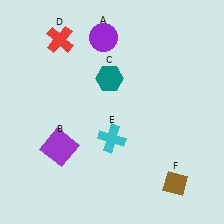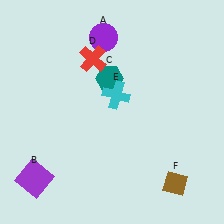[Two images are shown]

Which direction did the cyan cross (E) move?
The cyan cross (E) moved up.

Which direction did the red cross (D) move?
The red cross (D) moved right.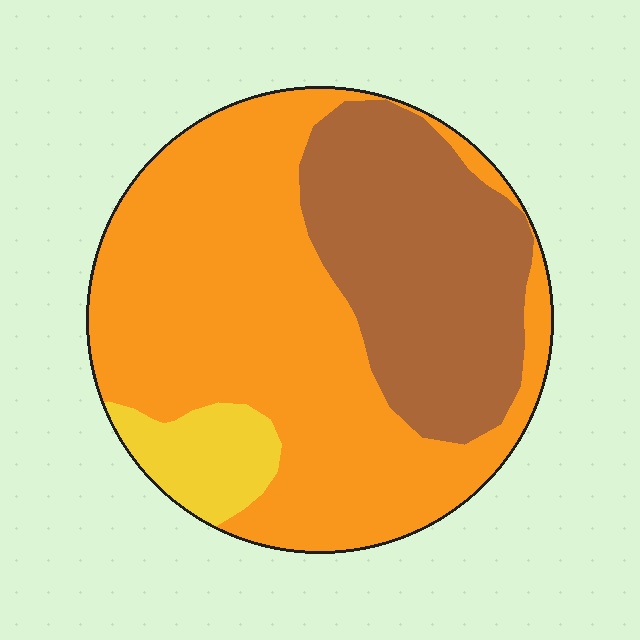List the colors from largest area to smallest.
From largest to smallest: orange, brown, yellow.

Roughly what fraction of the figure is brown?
Brown takes up about one third (1/3) of the figure.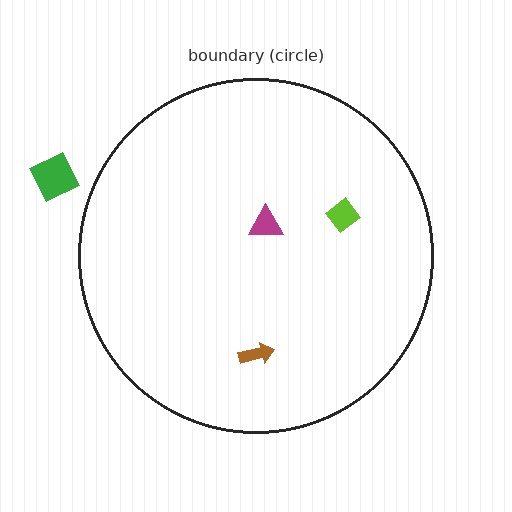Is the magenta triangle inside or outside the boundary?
Inside.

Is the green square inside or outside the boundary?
Outside.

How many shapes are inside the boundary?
3 inside, 1 outside.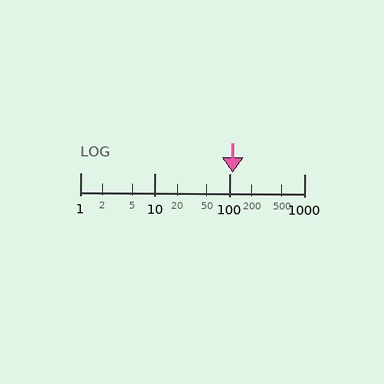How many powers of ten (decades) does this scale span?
The scale spans 3 decades, from 1 to 1000.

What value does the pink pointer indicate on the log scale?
The pointer indicates approximately 110.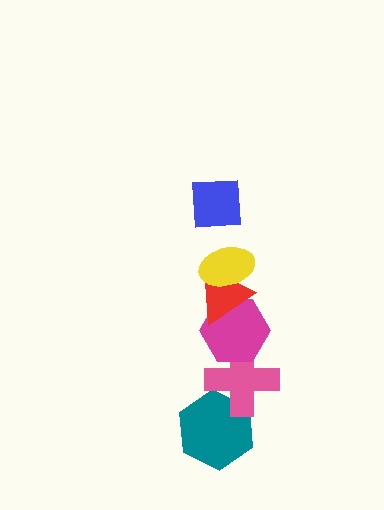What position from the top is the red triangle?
The red triangle is 3rd from the top.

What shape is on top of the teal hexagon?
The pink cross is on top of the teal hexagon.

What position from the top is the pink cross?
The pink cross is 5th from the top.